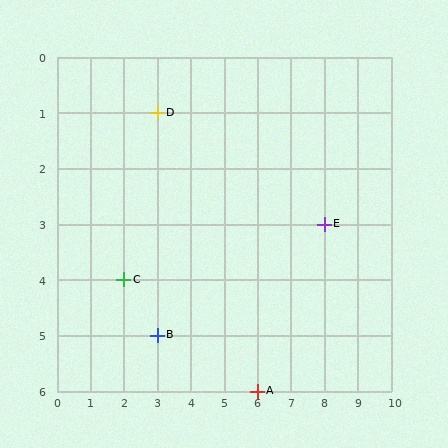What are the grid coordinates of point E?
Point E is at grid coordinates (8, 3).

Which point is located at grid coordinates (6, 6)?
Point A is at (6, 6).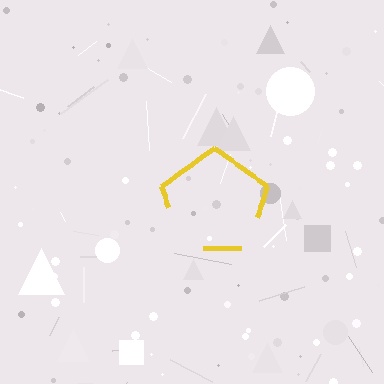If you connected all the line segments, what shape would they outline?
They would outline a pentagon.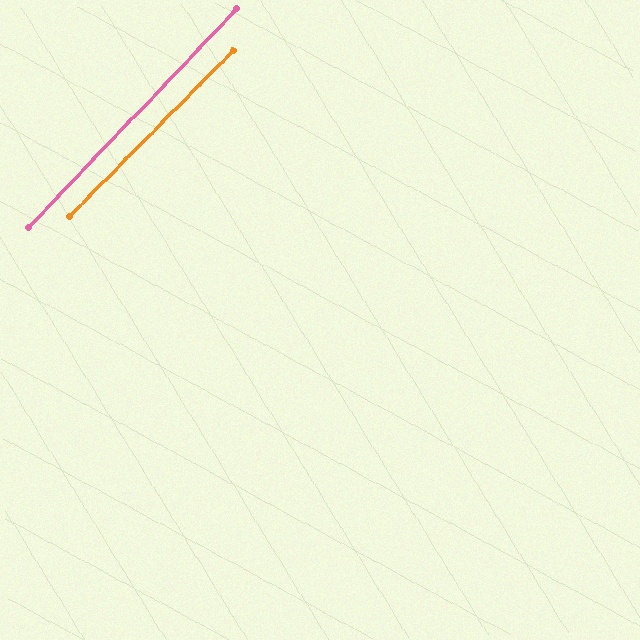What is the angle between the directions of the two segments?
Approximately 1 degree.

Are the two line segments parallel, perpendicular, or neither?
Parallel — their directions differ by only 1.0°.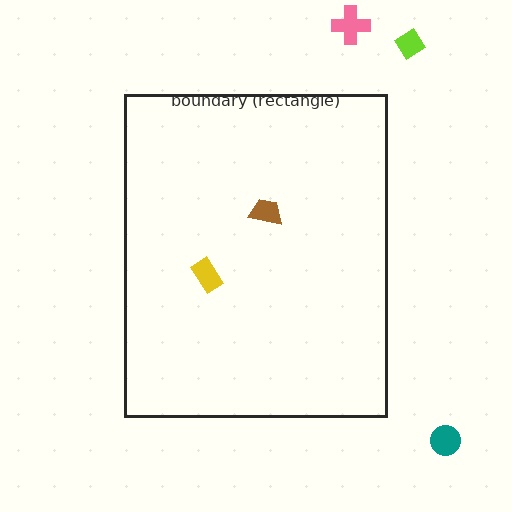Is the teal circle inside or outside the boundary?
Outside.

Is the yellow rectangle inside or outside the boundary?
Inside.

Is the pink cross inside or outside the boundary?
Outside.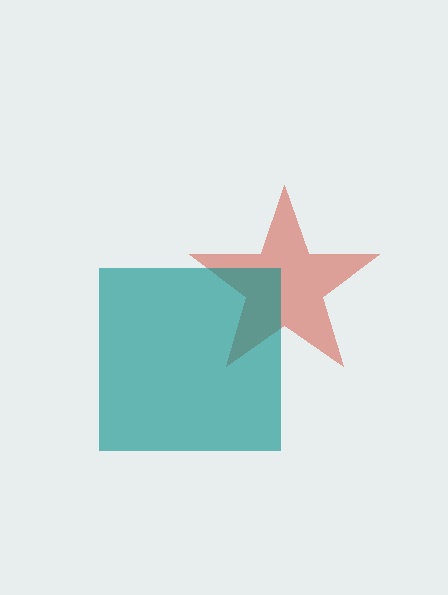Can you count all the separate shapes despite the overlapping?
Yes, there are 2 separate shapes.